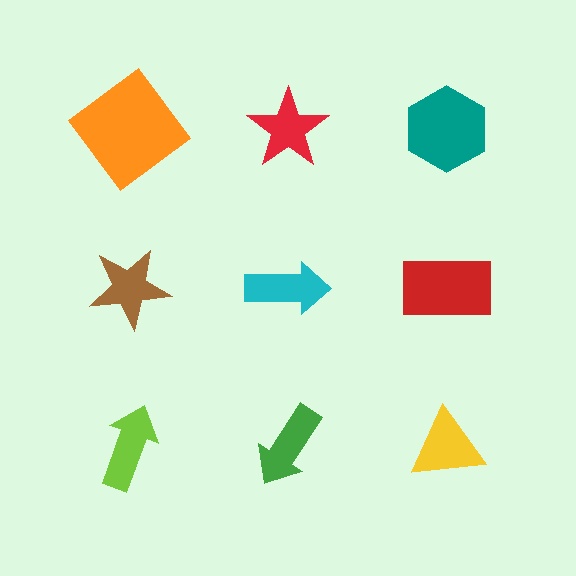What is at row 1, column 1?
An orange diamond.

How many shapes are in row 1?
3 shapes.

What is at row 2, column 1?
A brown star.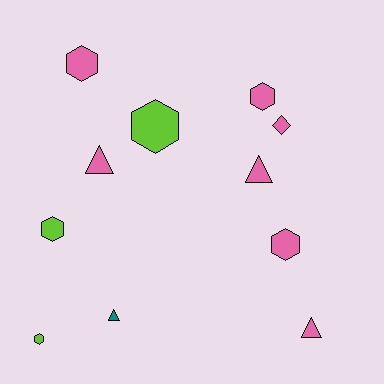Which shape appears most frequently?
Hexagon, with 6 objects.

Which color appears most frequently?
Pink, with 7 objects.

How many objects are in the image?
There are 11 objects.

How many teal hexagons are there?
There are no teal hexagons.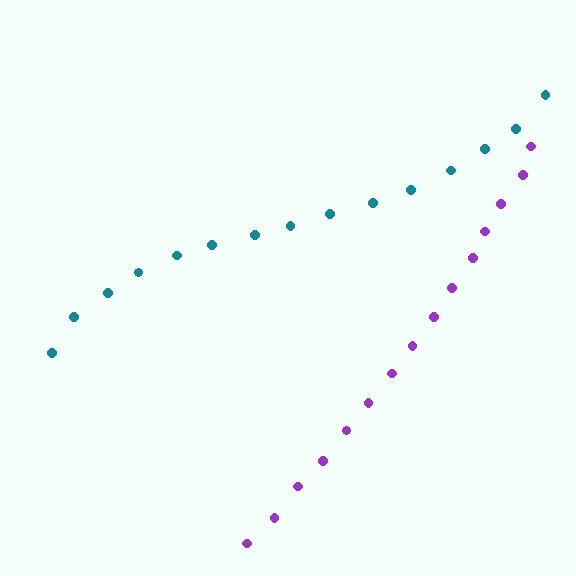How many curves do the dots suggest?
There are 2 distinct paths.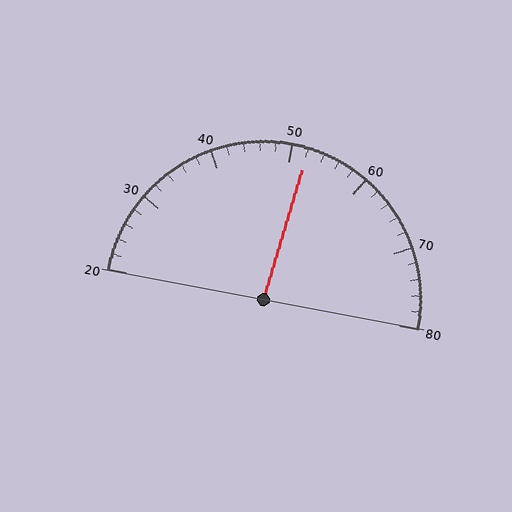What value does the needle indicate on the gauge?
The needle indicates approximately 52.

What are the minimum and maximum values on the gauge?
The gauge ranges from 20 to 80.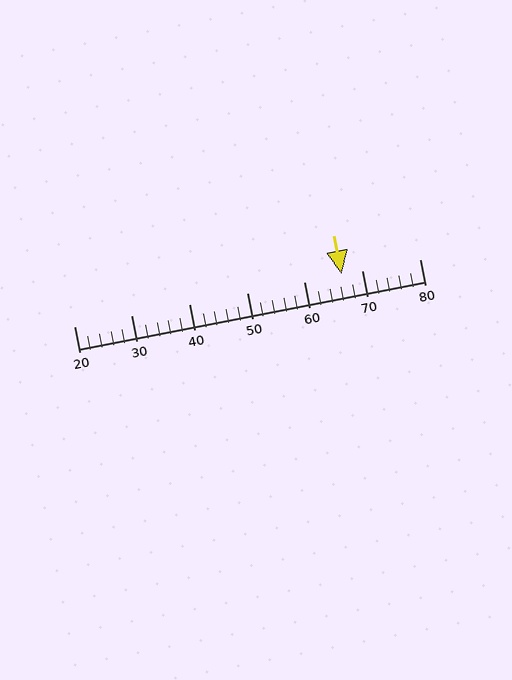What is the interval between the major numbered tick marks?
The major tick marks are spaced 10 units apart.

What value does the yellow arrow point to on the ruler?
The yellow arrow points to approximately 66.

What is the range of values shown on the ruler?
The ruler shows values from 20 to 80.